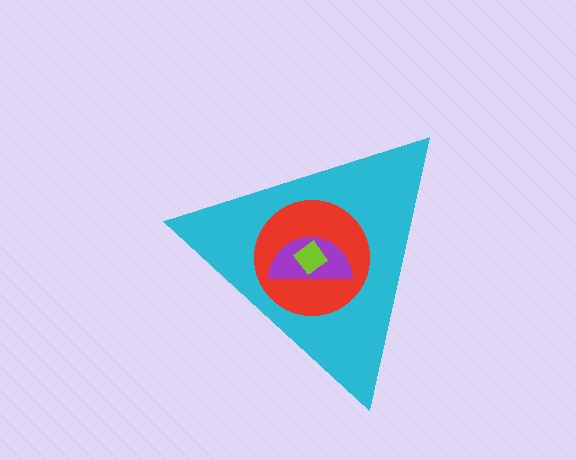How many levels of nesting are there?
4.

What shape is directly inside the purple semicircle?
The lime diamond.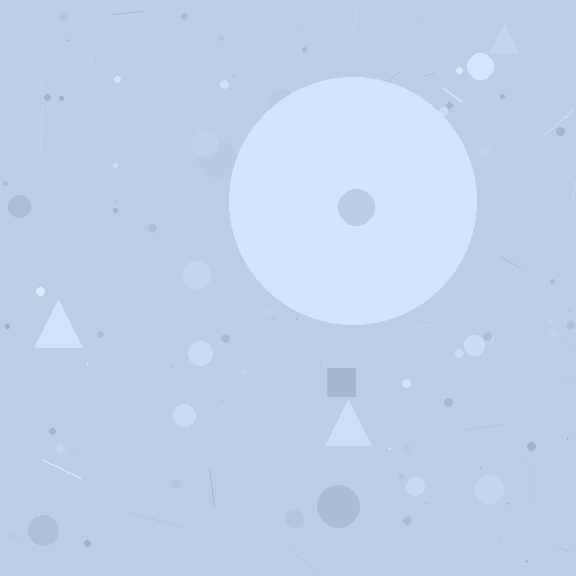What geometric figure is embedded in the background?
A circle is embedded in the background.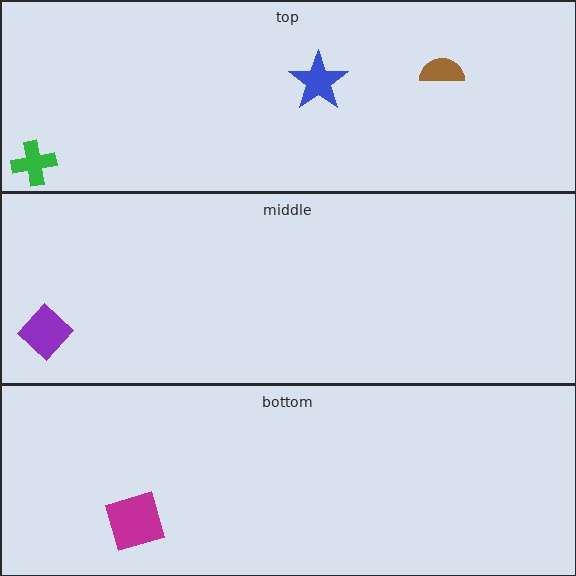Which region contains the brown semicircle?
The top region.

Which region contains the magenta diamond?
The bottom region.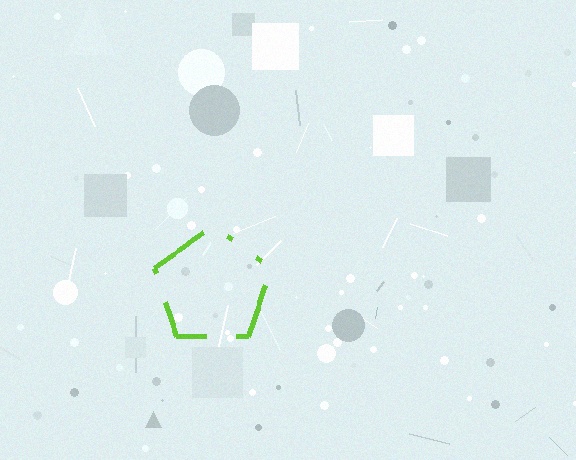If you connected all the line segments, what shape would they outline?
They would outline a pentagon.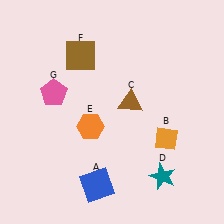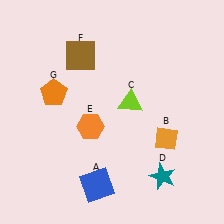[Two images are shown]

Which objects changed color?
C changed from brown to lime. G changed from pink to orange.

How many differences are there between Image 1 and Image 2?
There are 2 differences between the two images.